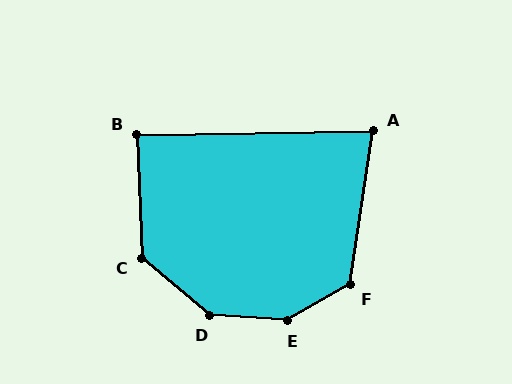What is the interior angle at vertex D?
Approximately 143 degrees (obtuse).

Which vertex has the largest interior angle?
E, at approximately 147 degrees.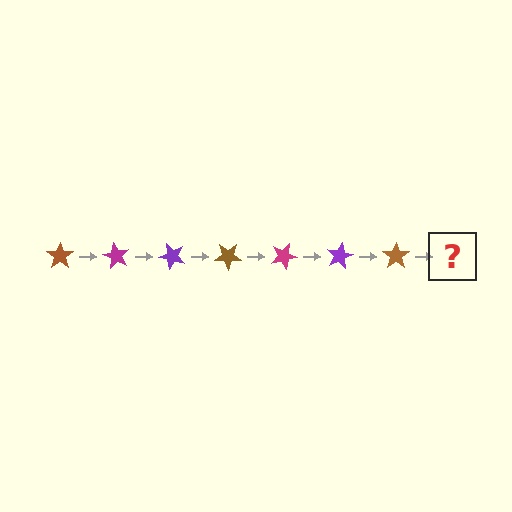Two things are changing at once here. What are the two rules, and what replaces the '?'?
The two rules are that it rotates 60 degrees each step and the color cycles through brown, magenta, and purple. The '?' should be a magenta star, rotated 420 degrees from the start.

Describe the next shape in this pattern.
It should be a magenta star, rotated 420 degrees from the start.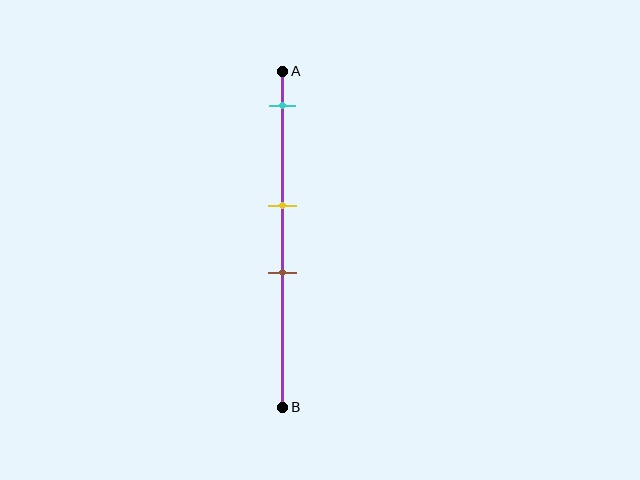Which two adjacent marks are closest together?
The yellow and brown marks are the closest adjacent pair.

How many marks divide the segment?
There are 3 marks dividing the segment.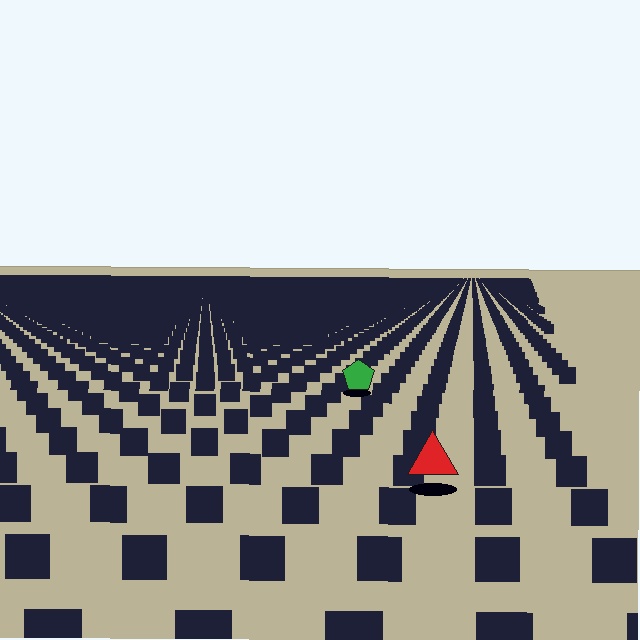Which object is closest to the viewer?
The red triangle is closest. The texture marks near it are larger and more spread out.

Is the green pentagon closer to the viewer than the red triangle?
No. The red triangle is closer — you can tell from the texture gradient: the ground texture is coarser near it.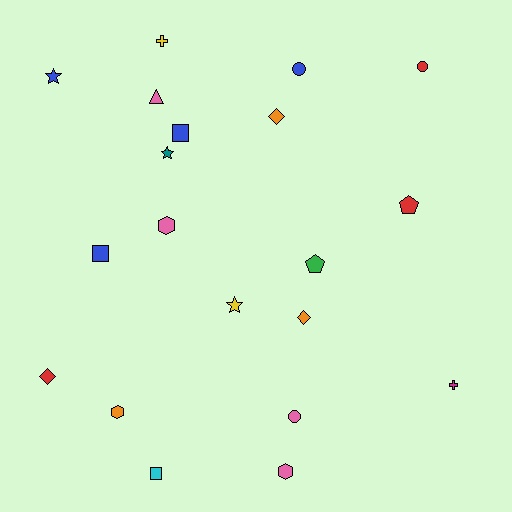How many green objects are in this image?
There is 1 green object.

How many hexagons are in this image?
There are 3 hexagons.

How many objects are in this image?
There are 20 objects.